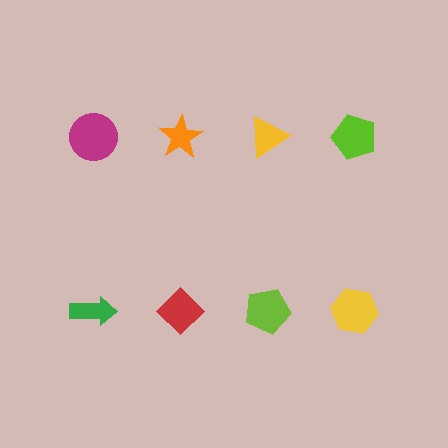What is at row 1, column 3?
A yellow triangle.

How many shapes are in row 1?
4 shapes.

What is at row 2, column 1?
A green arrow.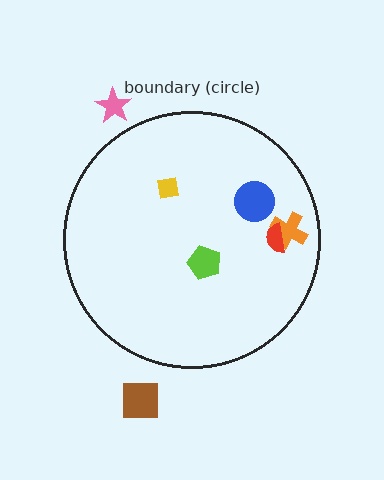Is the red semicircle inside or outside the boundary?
Inside.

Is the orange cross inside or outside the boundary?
Inside.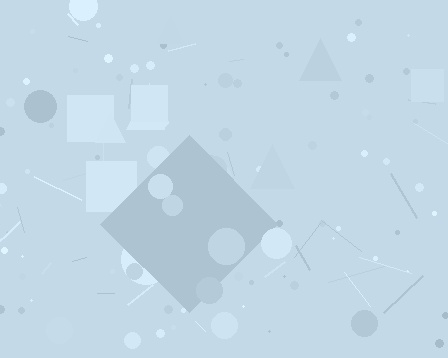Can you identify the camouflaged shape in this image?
The camouflaged shape is a diamond.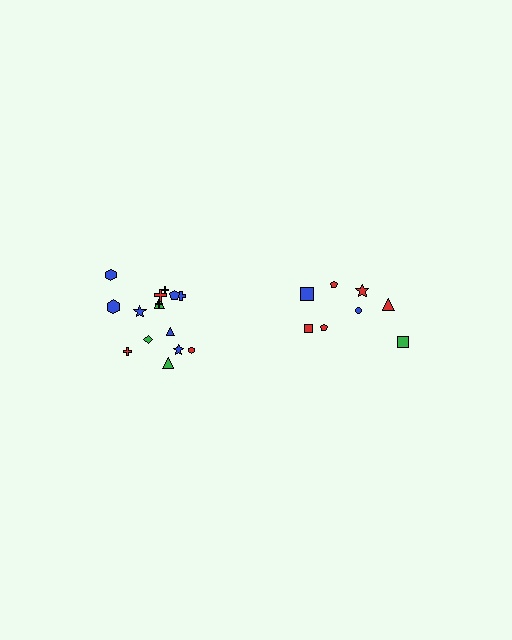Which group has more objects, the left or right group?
The left group.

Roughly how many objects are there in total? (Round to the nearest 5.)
Roughly 25 objects in total.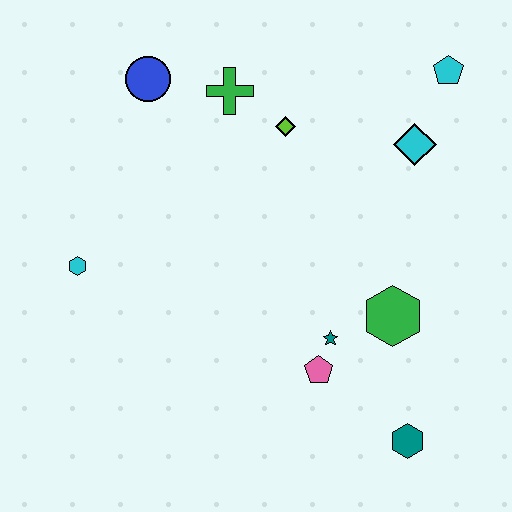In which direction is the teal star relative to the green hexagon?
The teal star is to the left of the green hexagon.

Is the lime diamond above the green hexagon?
Yes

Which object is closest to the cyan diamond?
The cyan pentagon is closest to the cyan diamond.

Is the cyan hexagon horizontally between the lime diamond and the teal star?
No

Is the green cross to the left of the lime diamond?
Yes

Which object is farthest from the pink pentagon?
The blue circle is farthest from the pink pentagon.